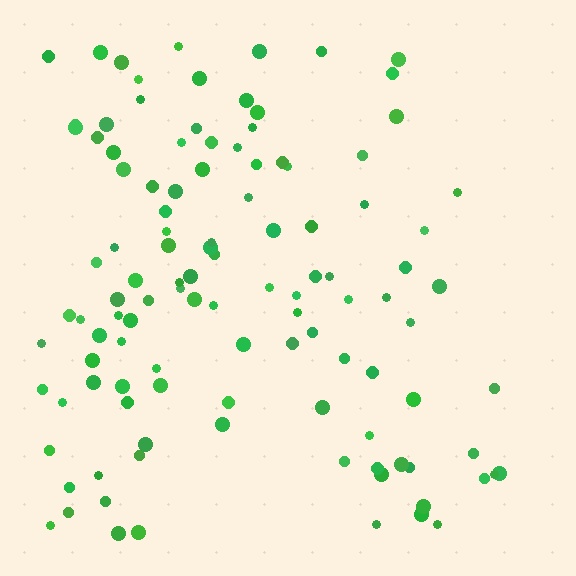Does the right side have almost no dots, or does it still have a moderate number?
Still a moderate number, just noticeably fewer than the left.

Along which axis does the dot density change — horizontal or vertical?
Horizontal.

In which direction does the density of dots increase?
From right to left, with the left side densest.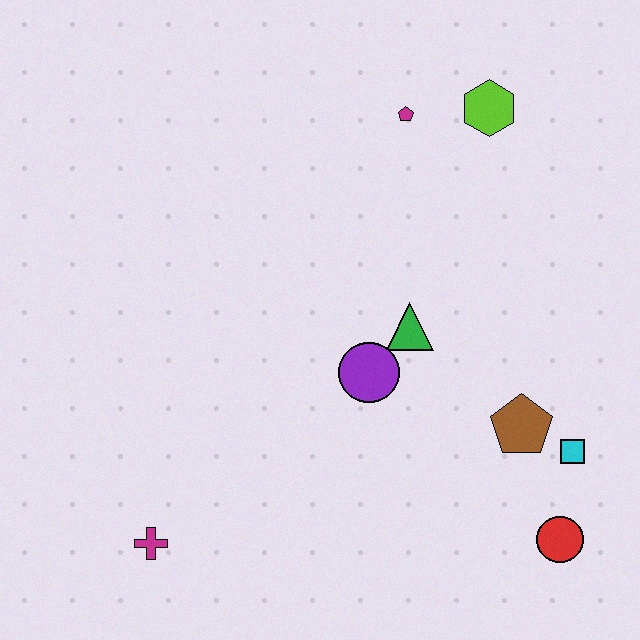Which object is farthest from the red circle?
The magenta pentagon is farthest from the red circle.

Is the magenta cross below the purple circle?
Yes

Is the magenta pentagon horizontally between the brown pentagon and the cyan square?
No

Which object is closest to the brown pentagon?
The cyan square is closest to the brown pentagon.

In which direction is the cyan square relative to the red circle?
The cyan square is above the red circle.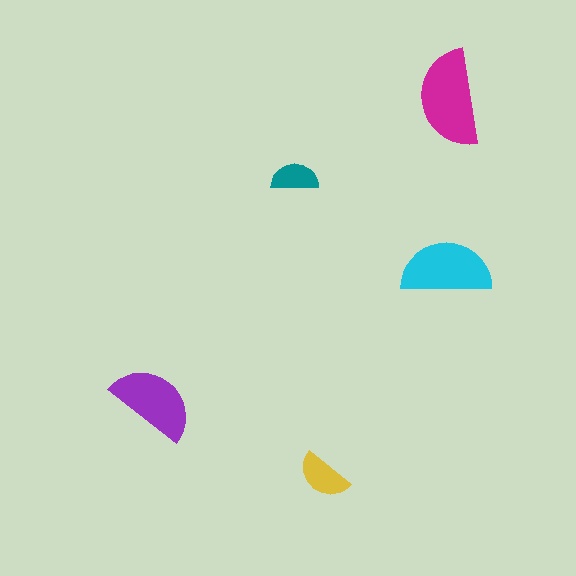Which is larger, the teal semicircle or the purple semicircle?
The purple one.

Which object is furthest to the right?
The cyan semicircle is rightmost.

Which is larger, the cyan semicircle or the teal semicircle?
The cyan one.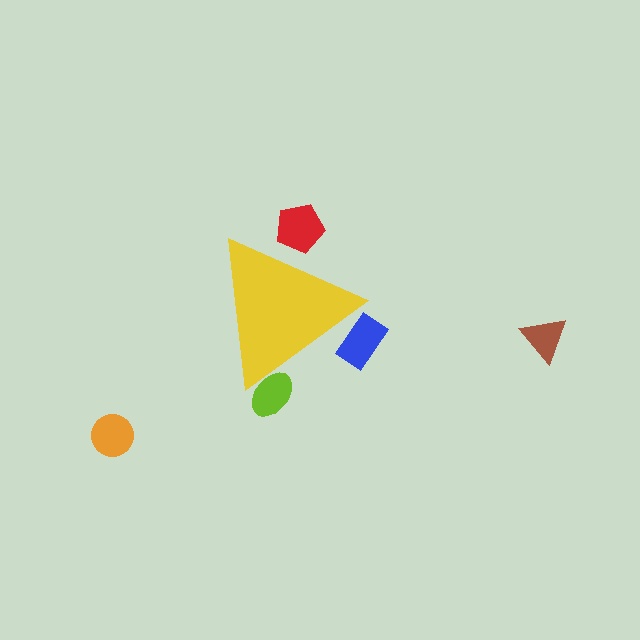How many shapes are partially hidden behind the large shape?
3 shapes are partially hidden.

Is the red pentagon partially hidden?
Yes, the red pentagon is partially hidden behind the yellow triangle.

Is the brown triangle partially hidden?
No, the brown triangle is fully visible.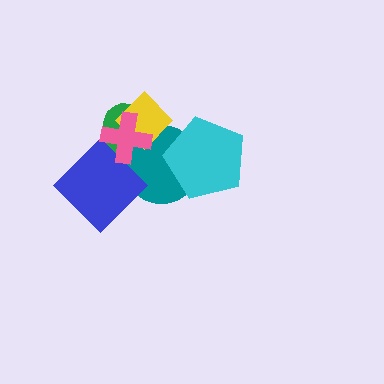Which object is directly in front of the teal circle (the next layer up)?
The yellow diamond is directly in front of the teal circle.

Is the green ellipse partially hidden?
Yes, it is partially covered by another shape.